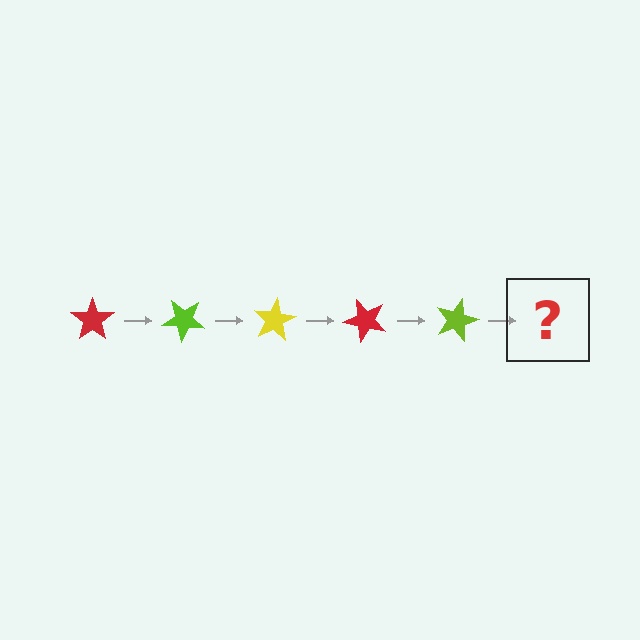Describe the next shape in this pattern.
It should be a yellow star, rotated 200 degrees from the start.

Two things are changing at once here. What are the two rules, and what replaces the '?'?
The two rules are that it rotates 40 degrees each step and the color cycles through red, lime, and yellow. The '?' should be a yellow star, rotated 200 degrees from the start.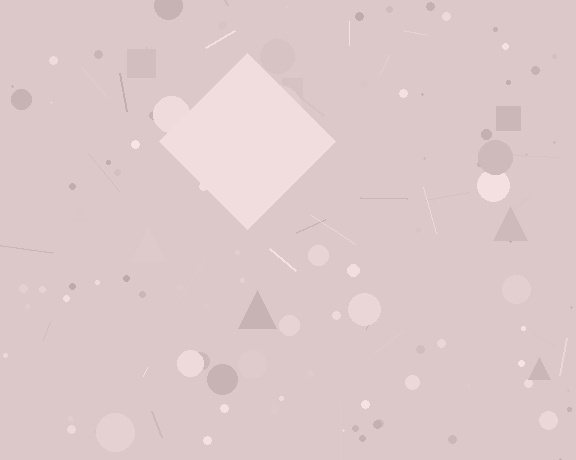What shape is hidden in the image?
A diamond is hidden in the image.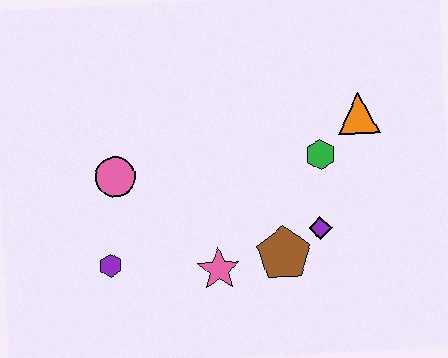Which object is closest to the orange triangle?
The green hexagon is closest to the orange triangle.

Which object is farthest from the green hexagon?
The purple hexagon is farthest from the green hexagon.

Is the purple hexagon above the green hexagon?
No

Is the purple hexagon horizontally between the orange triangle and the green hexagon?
No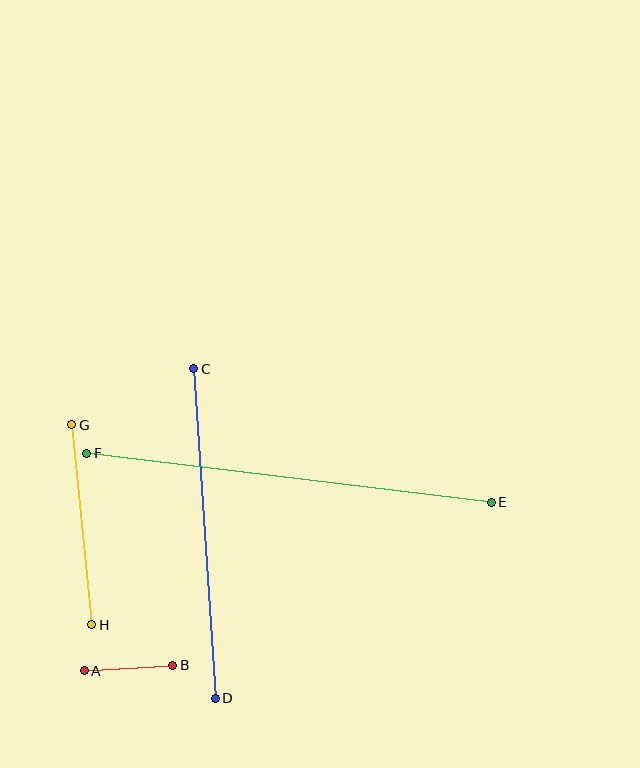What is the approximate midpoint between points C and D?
The midpoint is at approximately (205, 534) pixels.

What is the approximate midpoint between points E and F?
The midpoint is at approximately (289, 478) pixels.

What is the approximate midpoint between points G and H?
The midpoint is at approximately (82, 525) pixels.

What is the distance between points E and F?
The distance is approximately 407 pixels.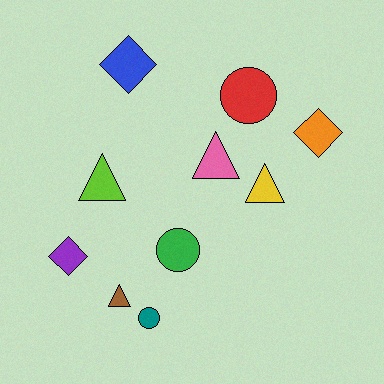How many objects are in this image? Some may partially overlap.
There are 10 objects.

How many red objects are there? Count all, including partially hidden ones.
There is 1 red object.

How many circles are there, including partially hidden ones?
There are 3 circles.